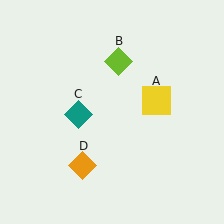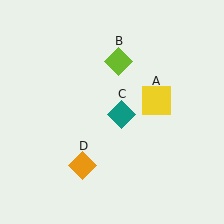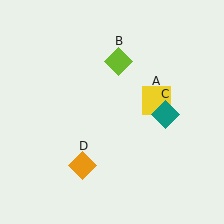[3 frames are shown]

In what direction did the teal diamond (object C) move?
The teal diamond (object C) moved right.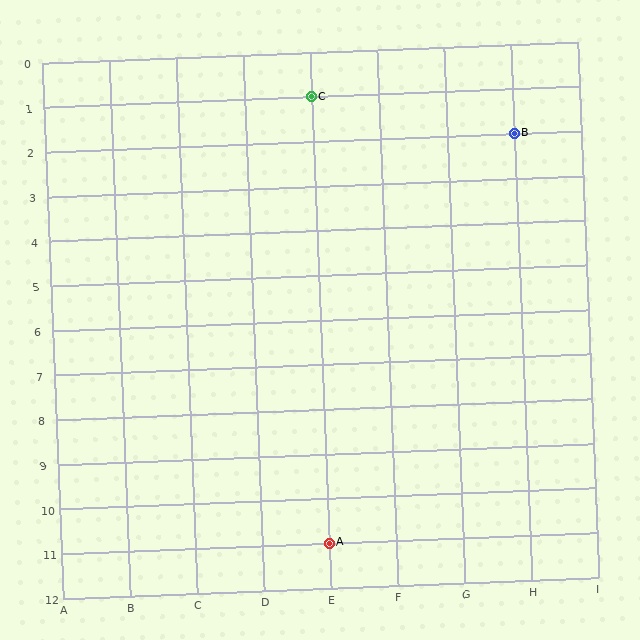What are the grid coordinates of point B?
Point B is at grid coordinates (H, 2).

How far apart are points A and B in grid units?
Points A and B are 3 columns and 9 rows apart (about 9.5 grid units diagonally).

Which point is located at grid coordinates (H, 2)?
Point B is at (H, 2).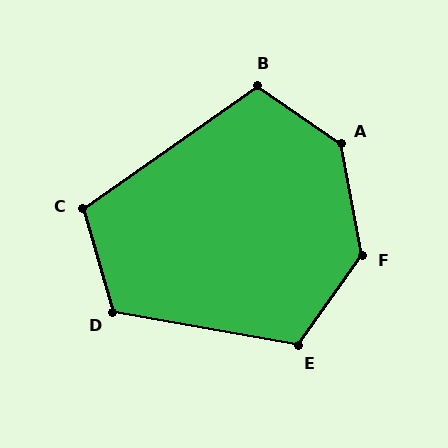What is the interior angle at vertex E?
Approximately 116 degrees (obtuse).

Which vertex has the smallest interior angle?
C, at approximately 109 degrees.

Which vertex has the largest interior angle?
A, at approximately 135 degrees.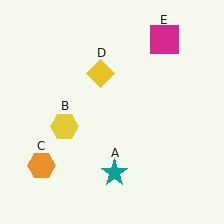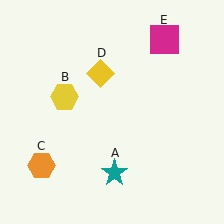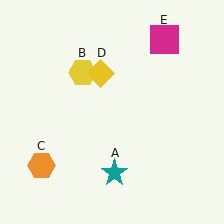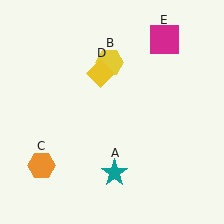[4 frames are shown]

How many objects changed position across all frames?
1 object changed position: yellow hexagon (object B).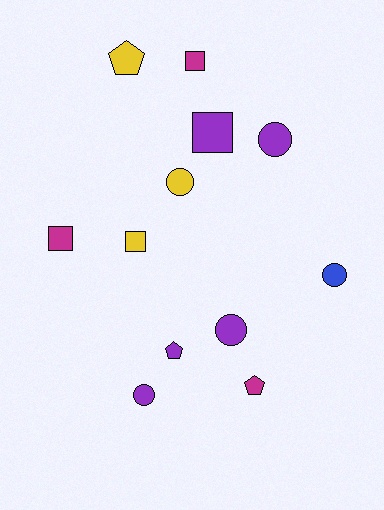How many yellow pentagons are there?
There is 1 yellow pentagon.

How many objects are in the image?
There are 12 objects.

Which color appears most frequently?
Purple, with 5 objects.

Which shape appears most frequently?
Circle, with 5 objects.